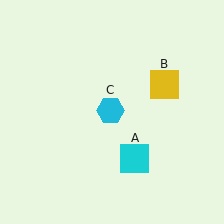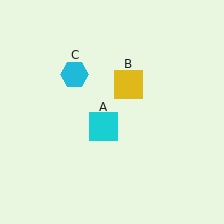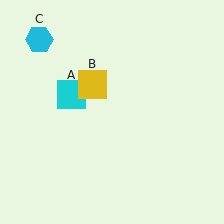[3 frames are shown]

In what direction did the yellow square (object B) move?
The yellow square (object B) moved left.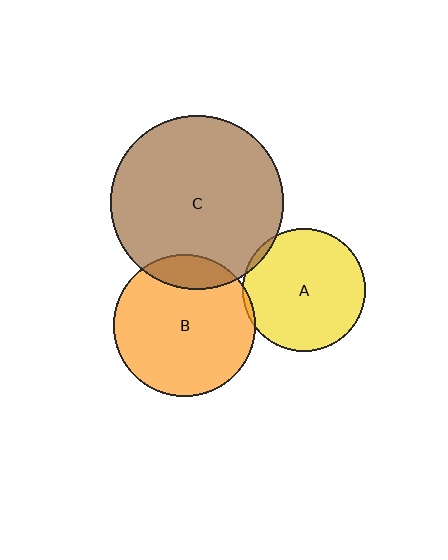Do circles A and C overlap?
Yes.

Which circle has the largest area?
Circle C (brown).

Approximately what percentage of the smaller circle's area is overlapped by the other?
Approximately 5%.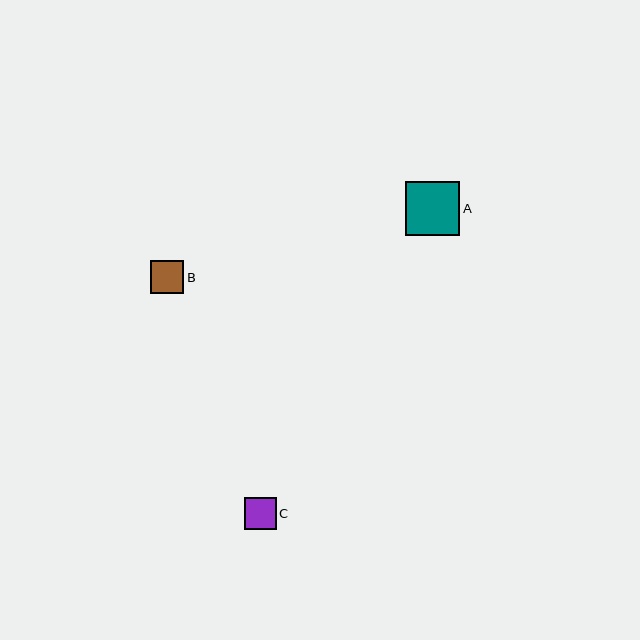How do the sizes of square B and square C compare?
Square B and square C are approximately the same size.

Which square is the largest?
Square A is the largest with a size of approximately 55 pixels.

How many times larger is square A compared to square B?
Square A is approximately 1.7 times the size of square B.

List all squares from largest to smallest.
From largest to smallest: A, B, C.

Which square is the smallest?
Square C is the smallest with a size of approximately 32 pixels.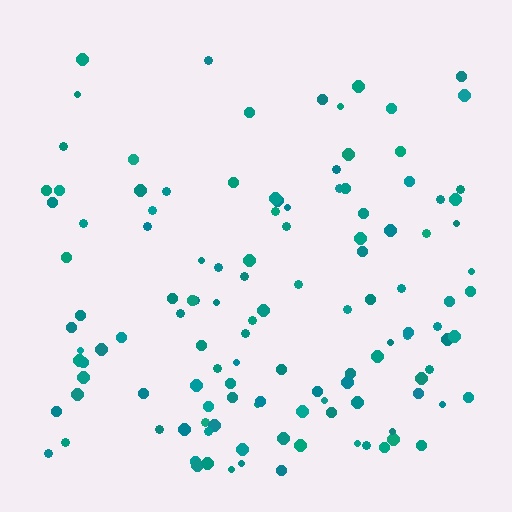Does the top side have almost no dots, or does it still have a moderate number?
Still a moderate number, just noticeably fewer than the bottom.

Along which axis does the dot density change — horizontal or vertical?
Vertical.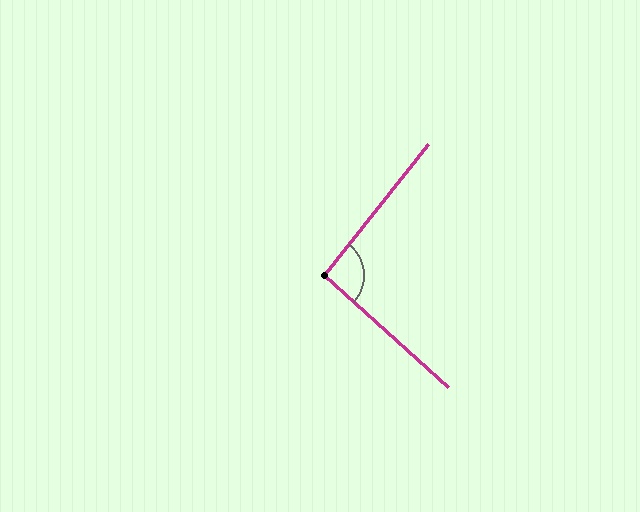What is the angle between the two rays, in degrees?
Approximately 93 degrees.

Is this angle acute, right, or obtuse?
It is approximately a right angle.